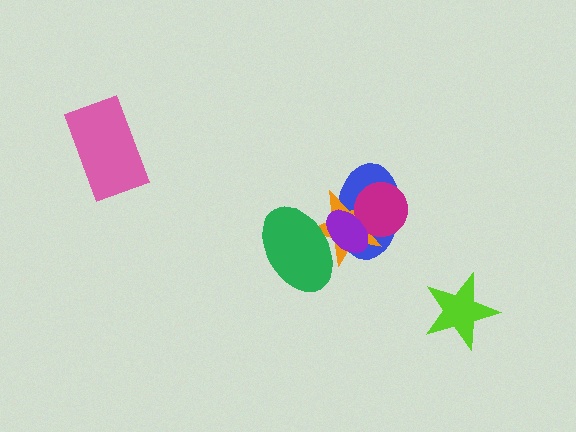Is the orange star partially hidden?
Yes, it is partially covered by another shape.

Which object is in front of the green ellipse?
The purple ellipse is in front of the green ellipse.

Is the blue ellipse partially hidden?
Yes, it is partially covered by another shape.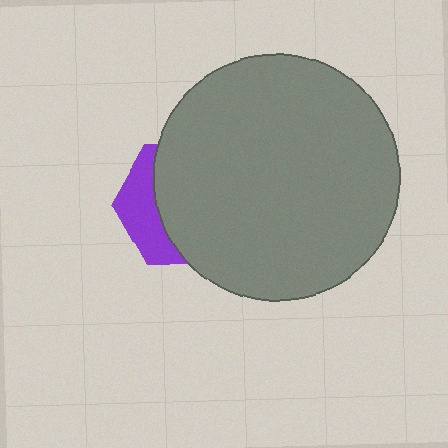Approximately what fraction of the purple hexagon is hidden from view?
Roughly 69% of the purple hexagon is hidden behind the gray circle.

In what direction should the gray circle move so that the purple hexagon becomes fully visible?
The gray circle should move right. That is the shortest direction to clear the overlap and leave the purple hexagon fully visible.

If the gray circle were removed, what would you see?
You would see the complete purple hexagon.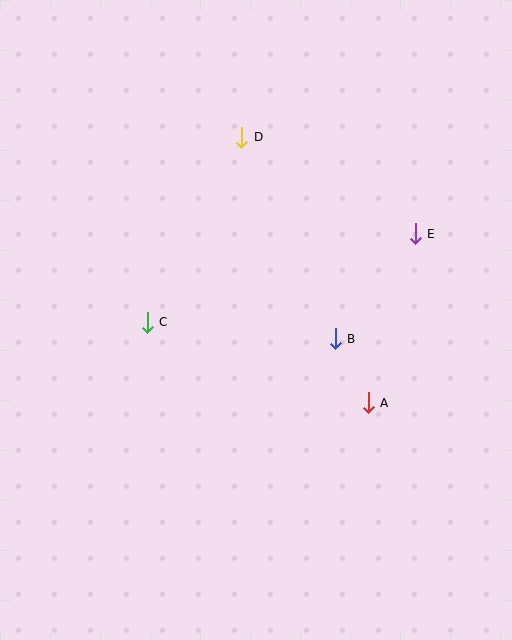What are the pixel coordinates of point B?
Point B is at (335, 339).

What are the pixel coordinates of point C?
Point C is at (147, 322).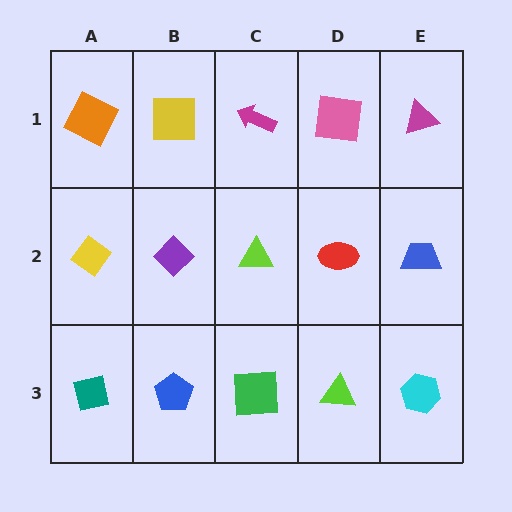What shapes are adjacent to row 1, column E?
A blue trapezoid (row 2, column E), a pink square (row 1, column D).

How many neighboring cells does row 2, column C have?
4.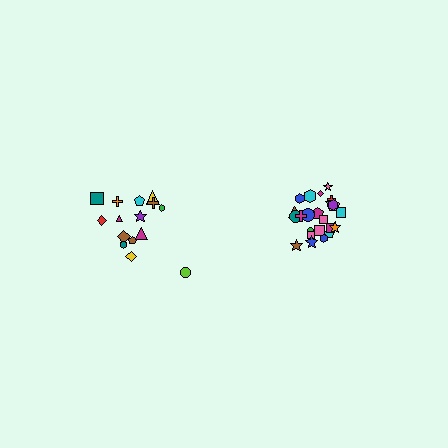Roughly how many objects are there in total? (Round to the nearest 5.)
Roughly 40 objects in total.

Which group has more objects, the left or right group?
The right group.